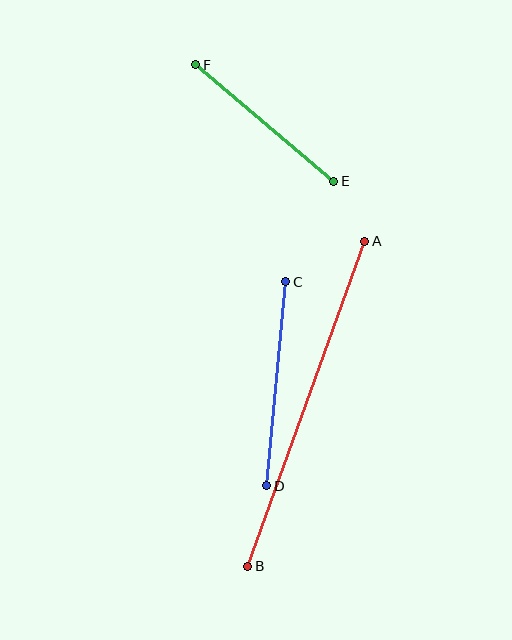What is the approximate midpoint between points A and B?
The midpoint is at approximately (306, 404) pixels.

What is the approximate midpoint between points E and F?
The midpoint is at approximately (265, 123) pixels.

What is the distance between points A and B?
The distance is approximately 345 pixels.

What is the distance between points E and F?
The distance is approximately 180 pixels.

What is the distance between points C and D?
The distance is approximately 205 pixels.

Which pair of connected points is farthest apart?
Points A and B are farthest apart.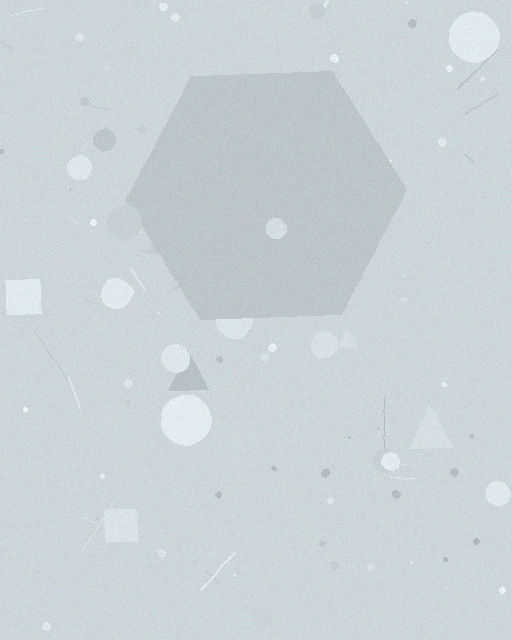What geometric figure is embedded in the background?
A hexagon is embedded in the background.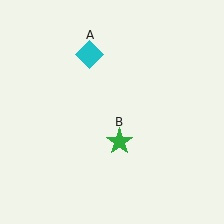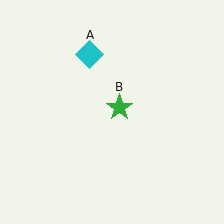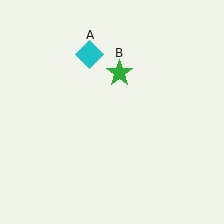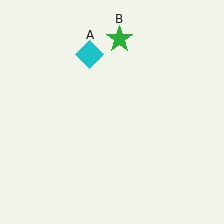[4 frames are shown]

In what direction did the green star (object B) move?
The green star (object B) moved up.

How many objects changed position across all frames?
1 object changed position: green star (object B).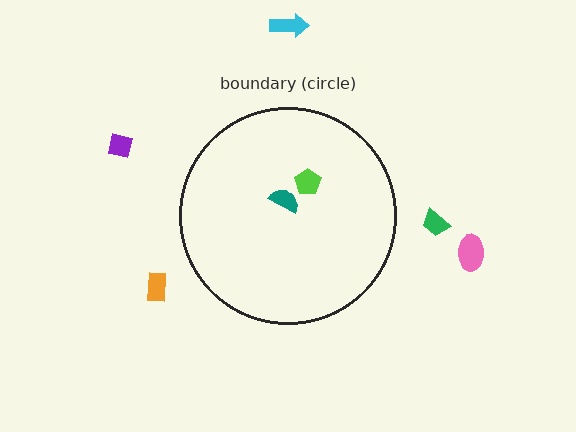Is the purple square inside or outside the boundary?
Outside.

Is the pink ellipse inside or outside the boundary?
Outside.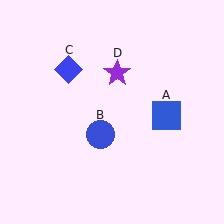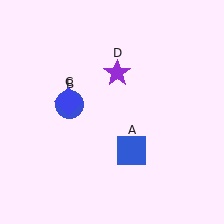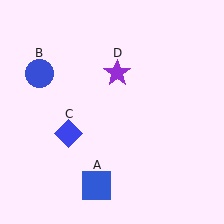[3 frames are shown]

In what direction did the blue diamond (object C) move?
The blue diamond (object C) moved down.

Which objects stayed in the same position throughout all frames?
Purple star (object D) remained stationary.